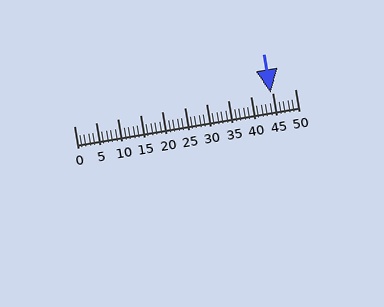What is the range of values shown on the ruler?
The ruler shows values from 0 to 50.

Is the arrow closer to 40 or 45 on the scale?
The arrow is closer to 45.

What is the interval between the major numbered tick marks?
The major tick marks are spaced 5 units apart.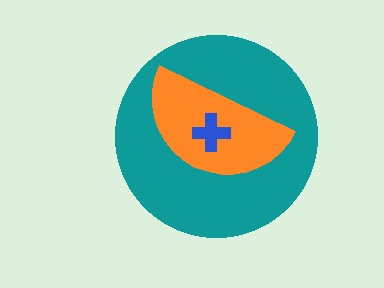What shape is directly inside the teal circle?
The orange semicircle.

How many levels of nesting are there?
3.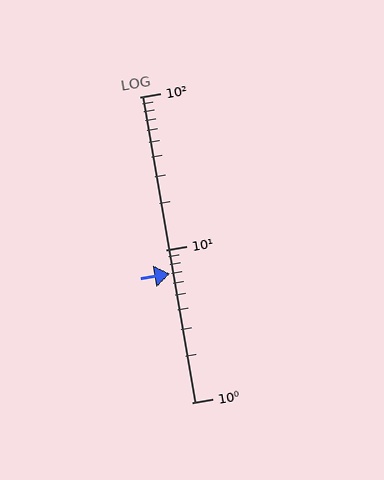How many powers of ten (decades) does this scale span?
The scale spans 2 decades, from 1 to 100.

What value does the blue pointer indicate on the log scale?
The pointer indicates approximately 7.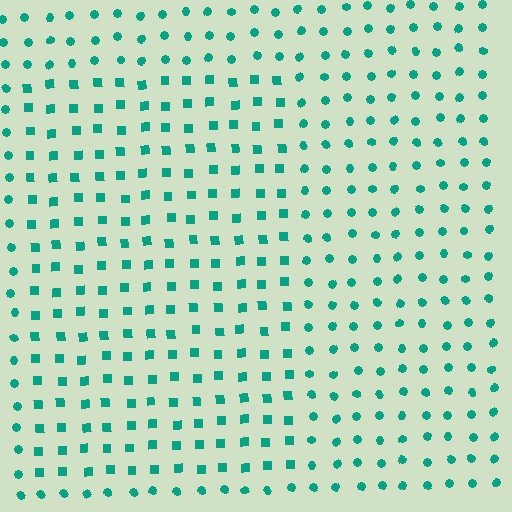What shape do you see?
I see a rectangle.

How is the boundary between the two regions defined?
The boundary is defined by a change in element shape: squares inside vs. circles outside. All elements share the same color and spacing.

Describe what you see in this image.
The image is filled with small teal elements arranged in a uniform grid. A rectangle-shaped region contains squares, while the surrounding area contains circles. The boundary is defined purely by the change in element shape.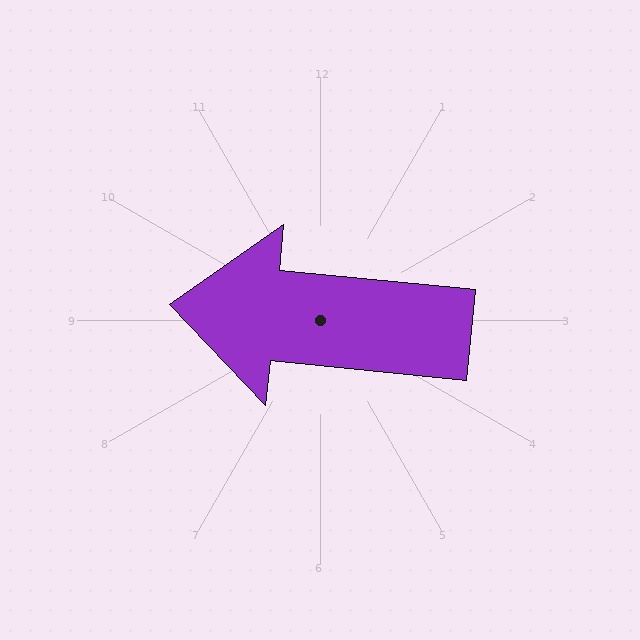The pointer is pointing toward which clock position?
Roughly 9 o'clock.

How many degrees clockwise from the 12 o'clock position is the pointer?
Approximately 276 degrees.